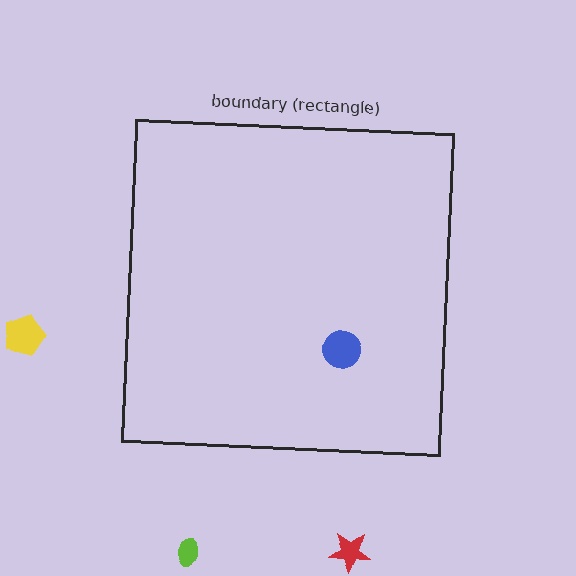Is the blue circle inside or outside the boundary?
Inside.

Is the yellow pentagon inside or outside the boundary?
Outside.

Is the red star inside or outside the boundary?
Outside.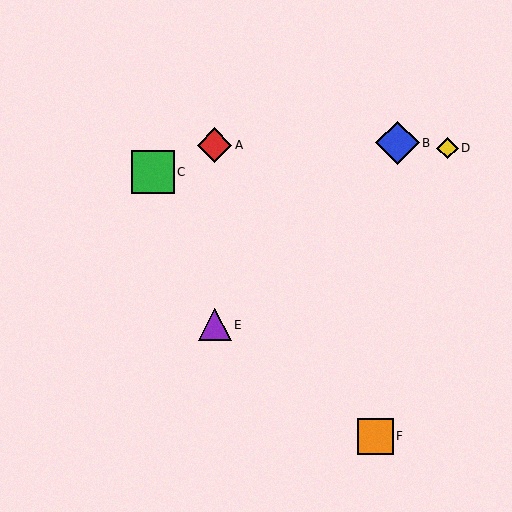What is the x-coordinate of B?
Object B is at x≈398.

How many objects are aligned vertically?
2 objects (A, E) are aligned vertically.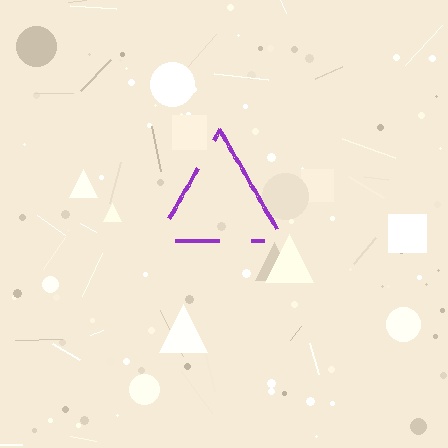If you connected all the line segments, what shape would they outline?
They would outline a triangle.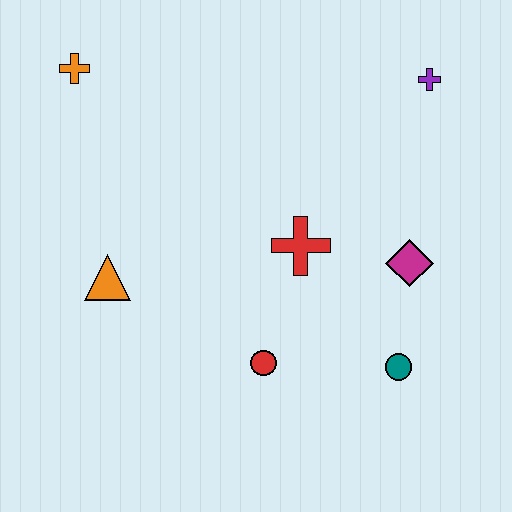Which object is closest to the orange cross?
The orange triangle is closest to the orange cross.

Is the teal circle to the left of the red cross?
No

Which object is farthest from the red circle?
The orange cross is farthest from the red circle.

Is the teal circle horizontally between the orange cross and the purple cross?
Yes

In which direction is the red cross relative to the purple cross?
The red cross is below the purple cross.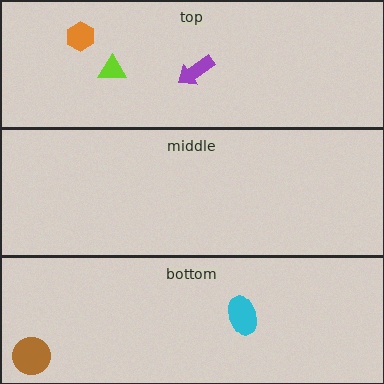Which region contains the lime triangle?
The top region.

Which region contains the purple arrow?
The top region.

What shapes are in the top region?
The lime triangle, the purple arrow, the orange hexagon.